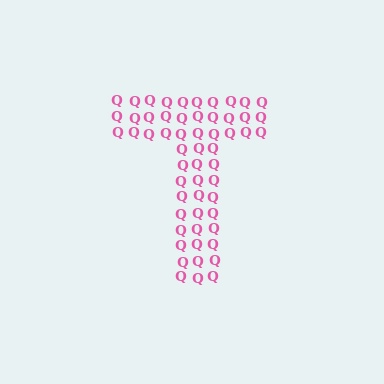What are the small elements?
The small elements are letter Q's.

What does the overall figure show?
The overall figure shows the letter T.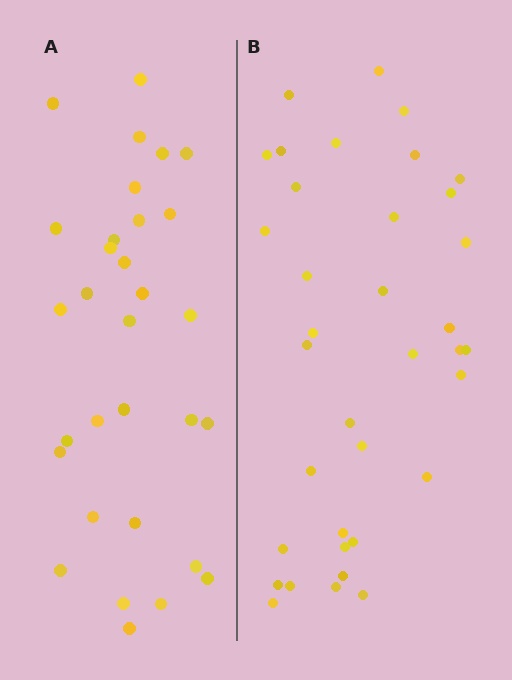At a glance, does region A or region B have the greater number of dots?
Region B (the right region) has more dots.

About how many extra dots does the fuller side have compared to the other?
Region B has about 5 more dots than region A.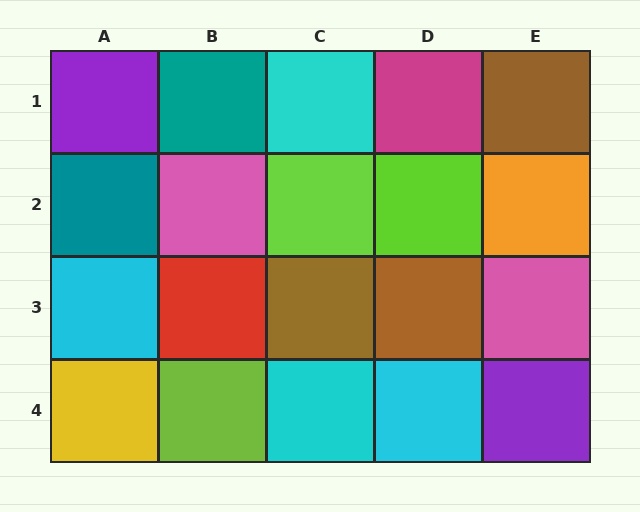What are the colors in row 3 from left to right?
Cyan, red, brown, brown, pink.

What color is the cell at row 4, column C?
Cyan.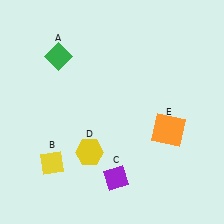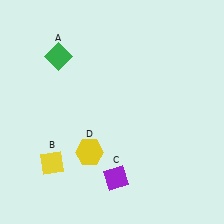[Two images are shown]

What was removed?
The orange square (E) was removed in Image 2.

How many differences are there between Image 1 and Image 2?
There is 1 difference between the two images.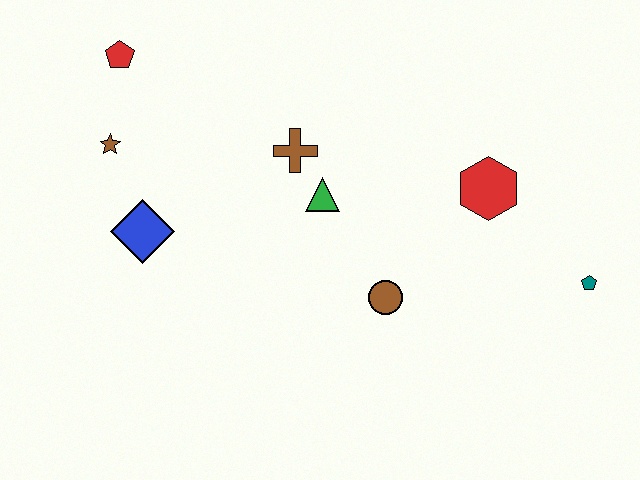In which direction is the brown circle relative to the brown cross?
The brown circle is below the brown cross.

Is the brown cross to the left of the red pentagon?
No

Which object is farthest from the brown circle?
The red pentagon is farthest from the brown circle.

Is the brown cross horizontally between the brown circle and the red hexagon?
No